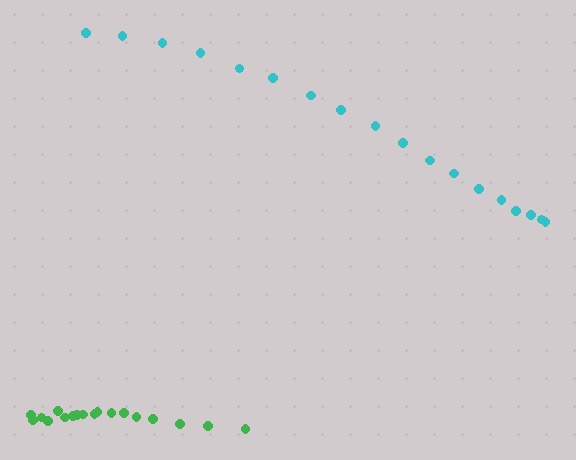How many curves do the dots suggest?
There are 2 distinct paths.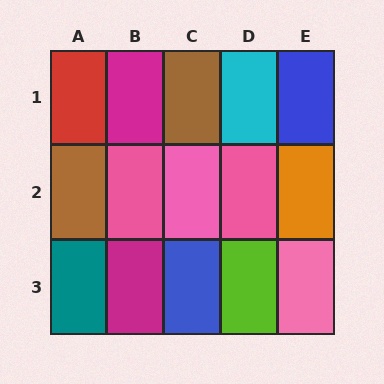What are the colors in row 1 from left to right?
Red, magenta, brown, cyan, blue.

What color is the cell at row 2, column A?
Brown.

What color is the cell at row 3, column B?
Magenta.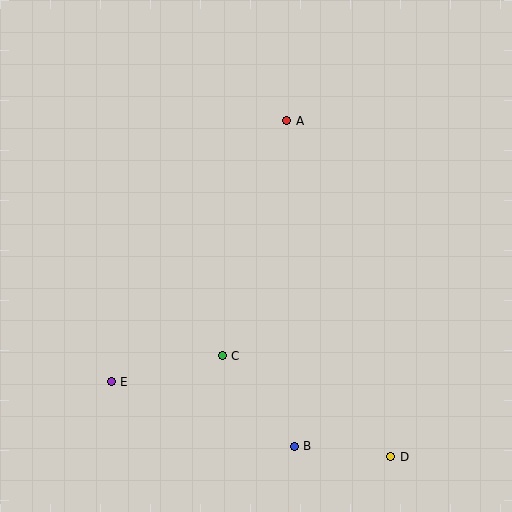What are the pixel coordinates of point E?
Point E is at (111, 382).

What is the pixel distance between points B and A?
The distance between B and A is 326 pixels.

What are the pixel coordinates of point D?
Point D is at (391, 457).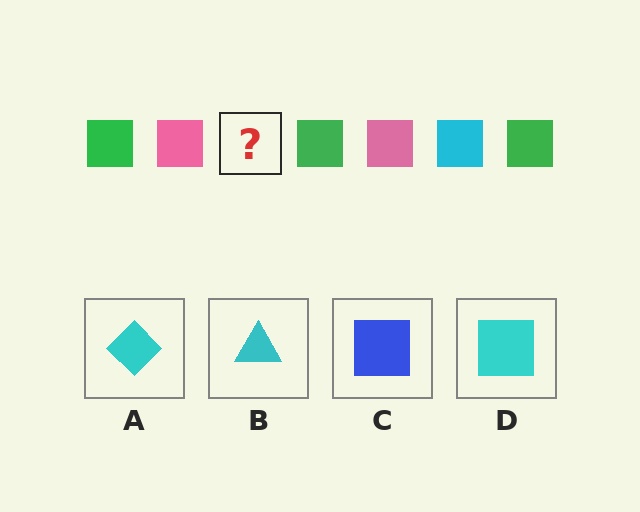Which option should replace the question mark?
Option D.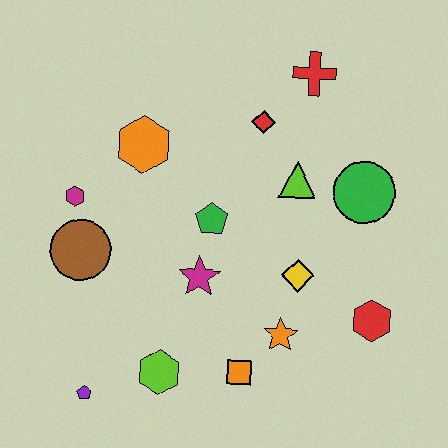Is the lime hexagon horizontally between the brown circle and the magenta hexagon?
No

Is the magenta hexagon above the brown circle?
Yes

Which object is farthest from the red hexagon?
The magenta hexagon is farthest from the red hexagon.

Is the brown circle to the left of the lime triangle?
Yes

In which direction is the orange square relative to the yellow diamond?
The orange square is below the yellow diamond.